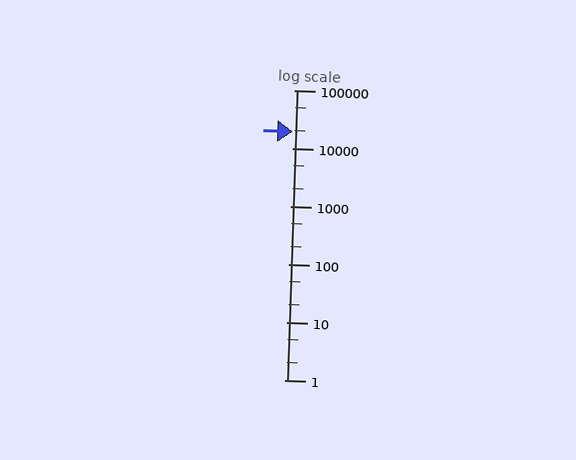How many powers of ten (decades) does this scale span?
The scale spans 5 decades, from 1 to 100000.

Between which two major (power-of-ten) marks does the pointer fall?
The pointer is between 10000 and 100000.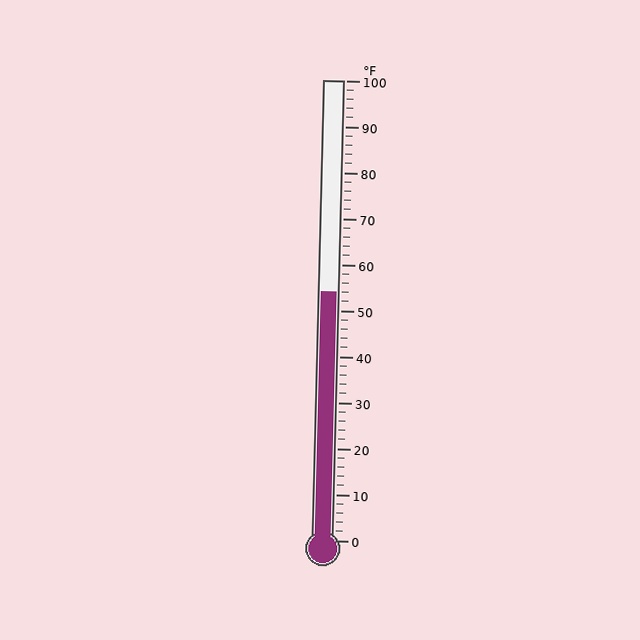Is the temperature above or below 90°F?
The temperature is below 90°F.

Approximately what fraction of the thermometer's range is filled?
The thermometer is filled to approximately 55% of its range.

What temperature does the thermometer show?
The thermometer shows approximately 54°F.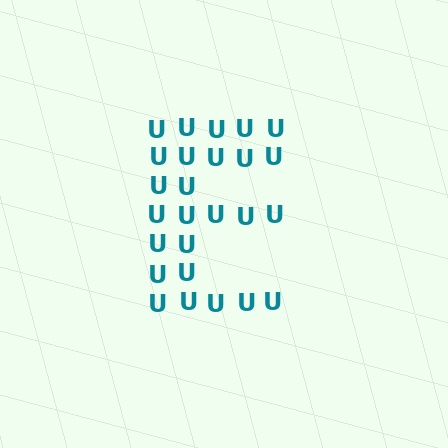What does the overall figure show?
The overall figure shows the letter E.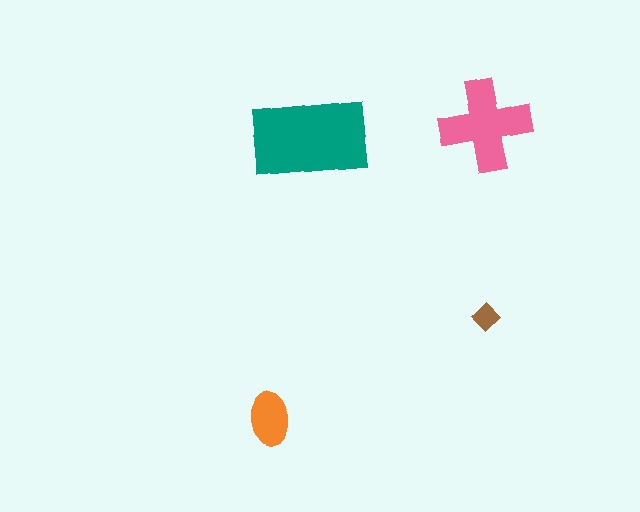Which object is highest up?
The pink cross is topmost.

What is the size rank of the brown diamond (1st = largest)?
4th.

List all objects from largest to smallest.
The teal rectangle, the pink cross, the orange ellipse, the brown diamond.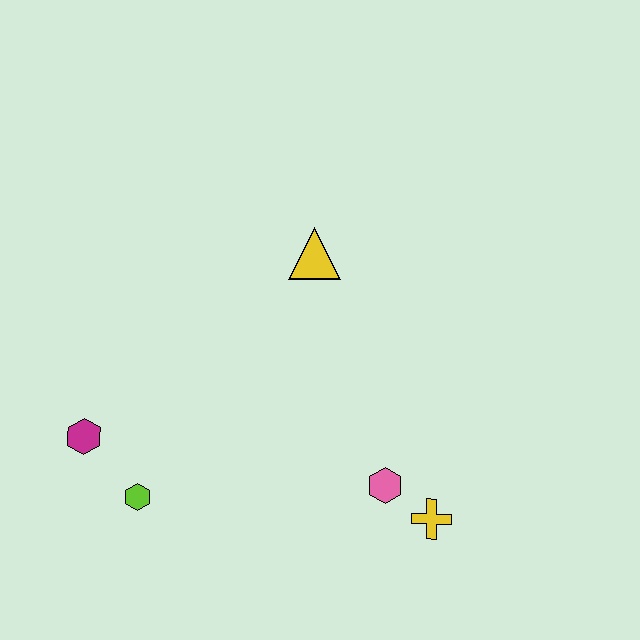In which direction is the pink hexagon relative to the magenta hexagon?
The pink hexagon is to the right of the magenta hexagon.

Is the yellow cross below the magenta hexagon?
Yes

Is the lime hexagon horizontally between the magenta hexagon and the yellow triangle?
Yes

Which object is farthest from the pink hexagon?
The magenta hexagon is farthest from the pink hexagon.